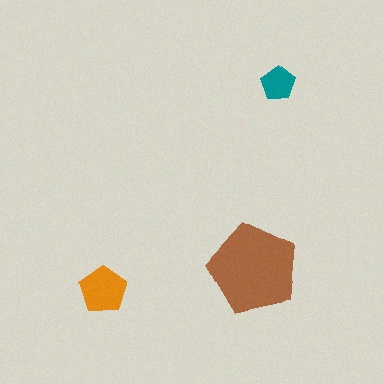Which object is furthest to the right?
The teal pentagon is rightmost.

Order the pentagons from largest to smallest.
the brown one, the orange one, the teal one.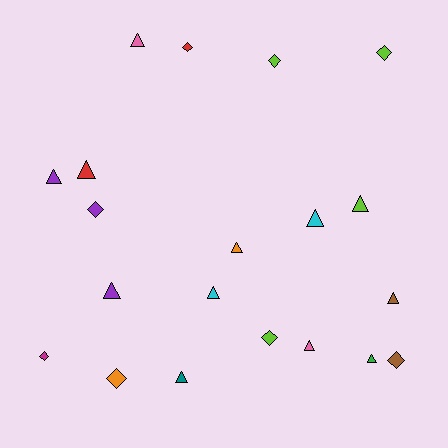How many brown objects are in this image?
There are 2 brown objects.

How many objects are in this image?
There are 20 objects.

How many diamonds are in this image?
There are 8 diamonds.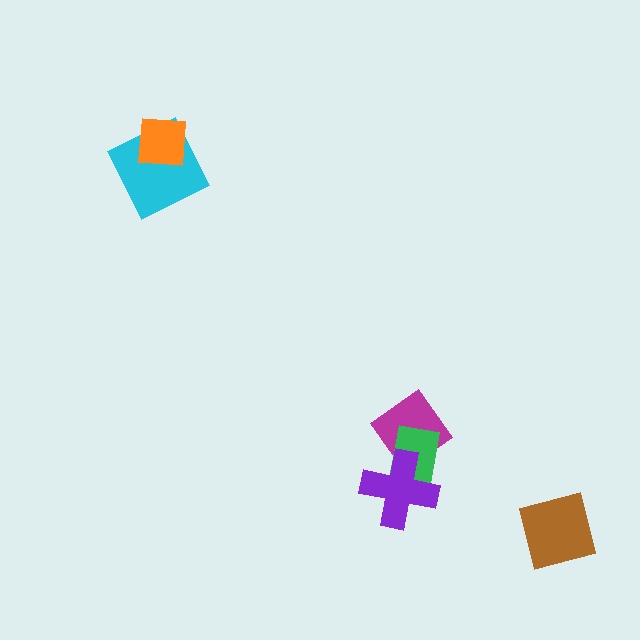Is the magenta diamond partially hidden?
Yes, it is partially covered by another shape.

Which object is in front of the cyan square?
The orange square is in front of the cyan square.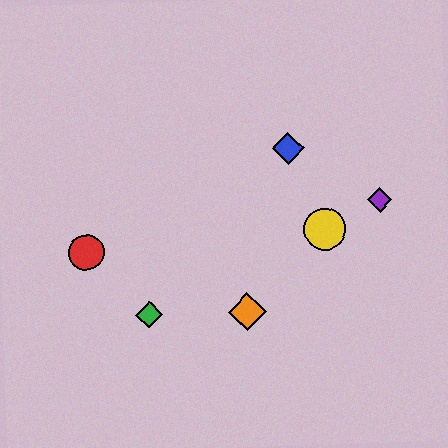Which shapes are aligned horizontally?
The green diamond, the orange diamond are aligned horizontally.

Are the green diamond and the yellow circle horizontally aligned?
No, the green diamond is at y≈315 and the yellow circle is at y≈230.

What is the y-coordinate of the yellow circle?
The yellow circle is at y≈230.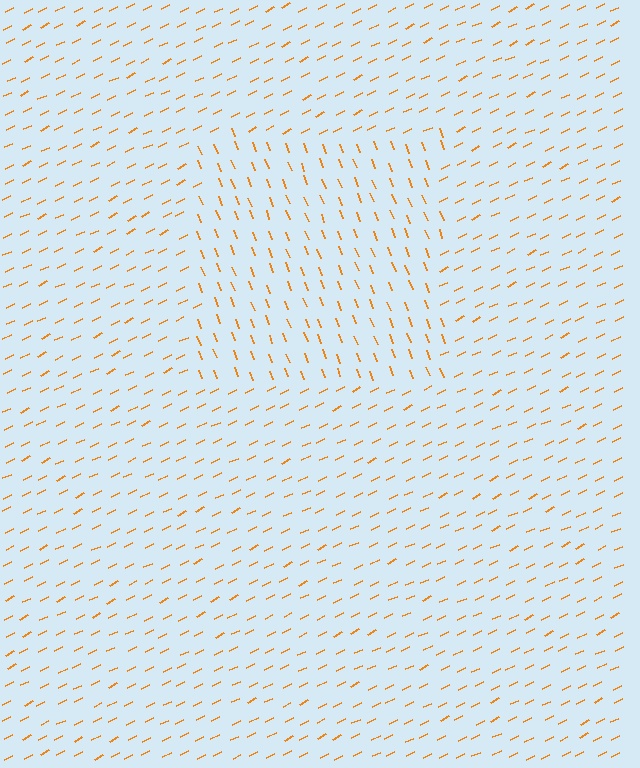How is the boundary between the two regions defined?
The boundary is defined purely by a change in line orientation (approximately 85 degrees difference). All lines are the same color and thickness.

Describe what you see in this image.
The image is filled with small orange line segments. A rectangle region in the image has lines oriented differently from the surrounding lines, creating a visible texture boundary.